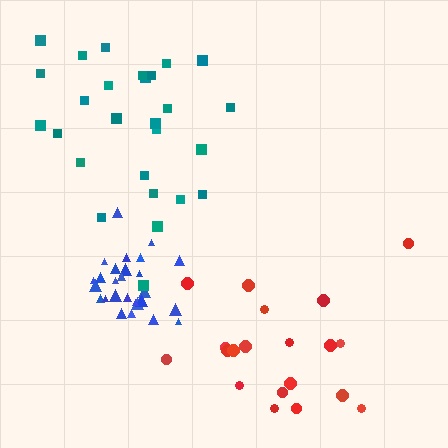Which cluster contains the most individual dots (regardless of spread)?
Blue (27).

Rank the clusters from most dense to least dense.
blue, teal, red.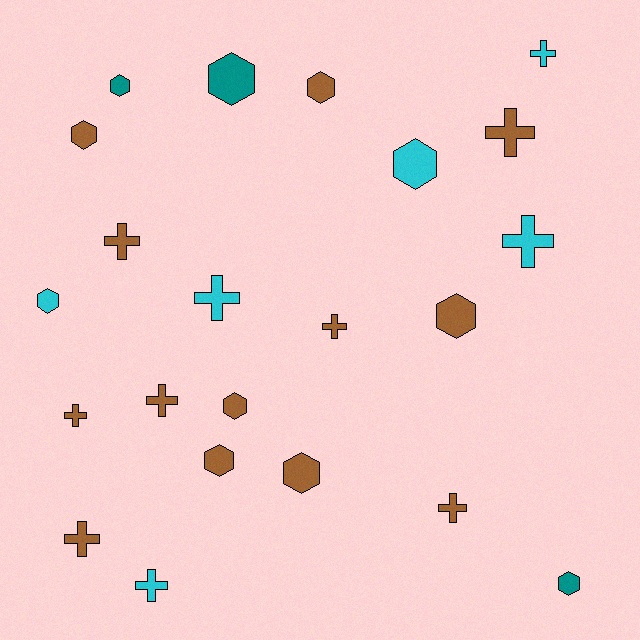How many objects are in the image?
There are 22 objects.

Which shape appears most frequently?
Hexagon, with 11 objects.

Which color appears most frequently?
Brown, with 13 objects.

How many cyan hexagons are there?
There are 2 cyan hexagons.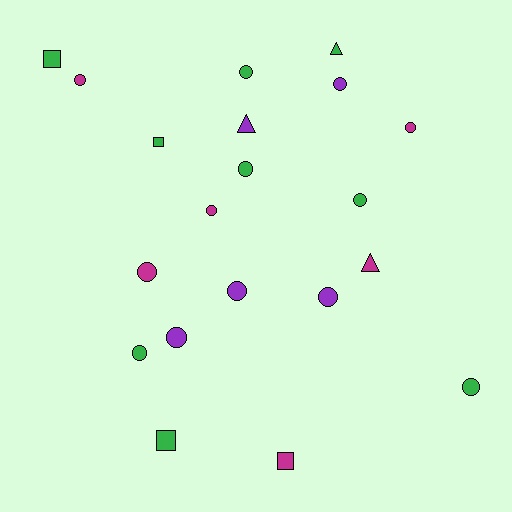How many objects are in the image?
There are 20 objects.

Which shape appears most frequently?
Circle, with 13 objects.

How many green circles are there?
There are 5 green circles.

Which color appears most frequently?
Green, with 9 objects.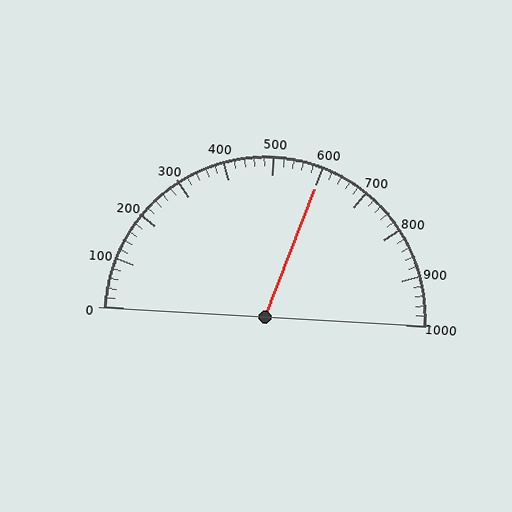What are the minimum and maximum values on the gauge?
The gauge ranges from 0 to 1000.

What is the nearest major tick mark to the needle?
The nearest major tick mark is 600.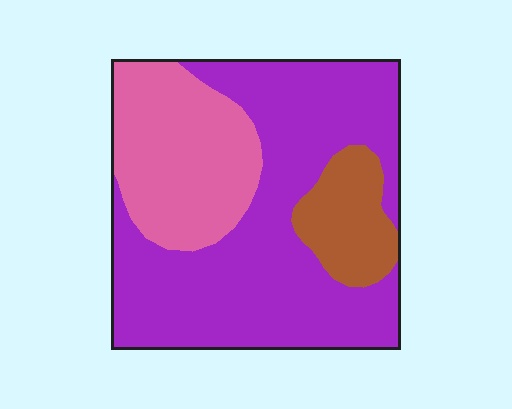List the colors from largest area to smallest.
From largest to smallest: purple, pink, brown.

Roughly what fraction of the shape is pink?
Pink takes up about one quarter (1/4) of the shape.